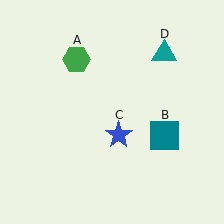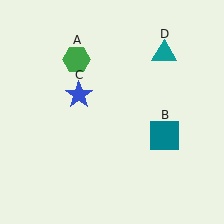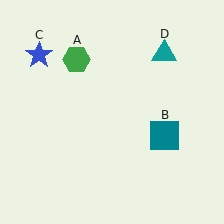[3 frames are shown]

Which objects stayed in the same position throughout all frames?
Green hexagon (object A) and teal square (object B) and teal triangle (object D) remained stationary.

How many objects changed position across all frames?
1 object changed position: blue star (object C).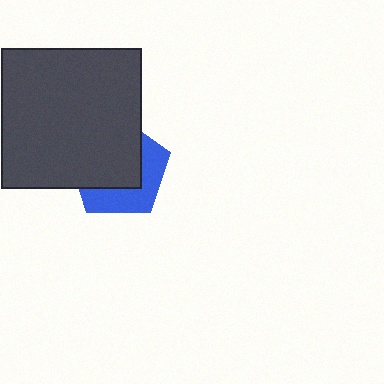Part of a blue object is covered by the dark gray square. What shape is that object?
It is a pentagon.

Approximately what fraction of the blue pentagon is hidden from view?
Roughly 59% of the blue pentagon is hidden behind the dark gray square.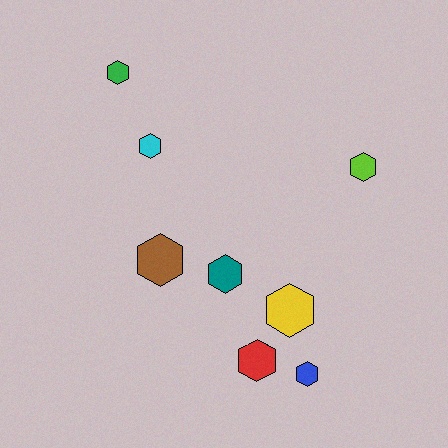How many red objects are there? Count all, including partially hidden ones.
There is 1 red object.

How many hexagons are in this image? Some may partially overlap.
There are 8 hexagons.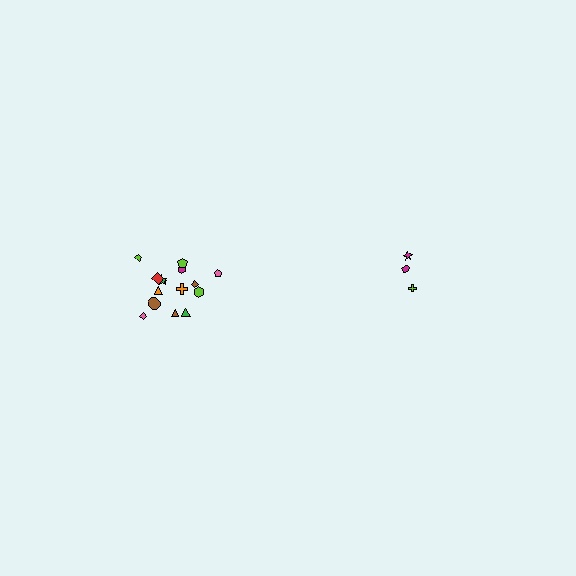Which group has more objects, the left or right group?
The left group.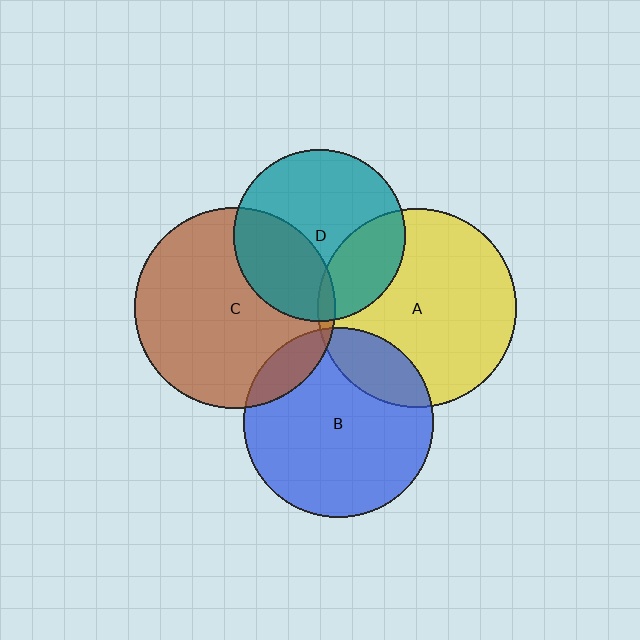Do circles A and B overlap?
Yes.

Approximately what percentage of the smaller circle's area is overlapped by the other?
Approximately 20%.